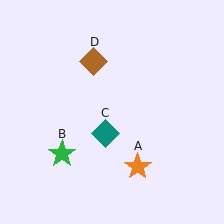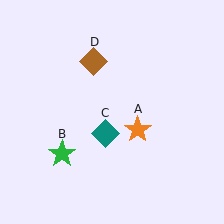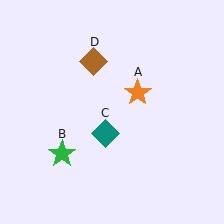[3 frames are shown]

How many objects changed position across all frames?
1 object changed position: orange star (object A).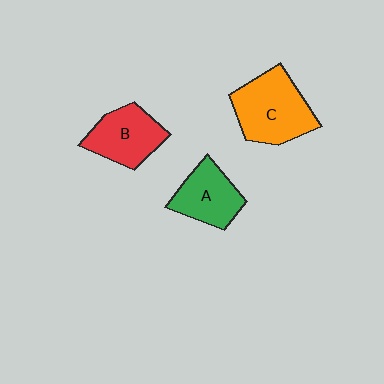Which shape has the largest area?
Shape C (orange).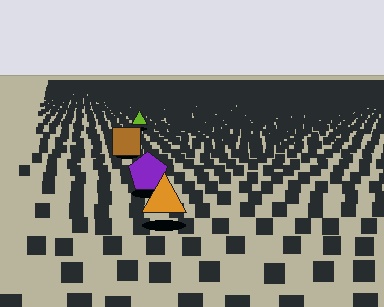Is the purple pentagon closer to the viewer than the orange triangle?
No. The orange triangle is closer — you can tell from the texture gradient: the ground texture is coarser near it.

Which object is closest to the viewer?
The orange triangle is closest. The texture marks near it are larger and more spread out.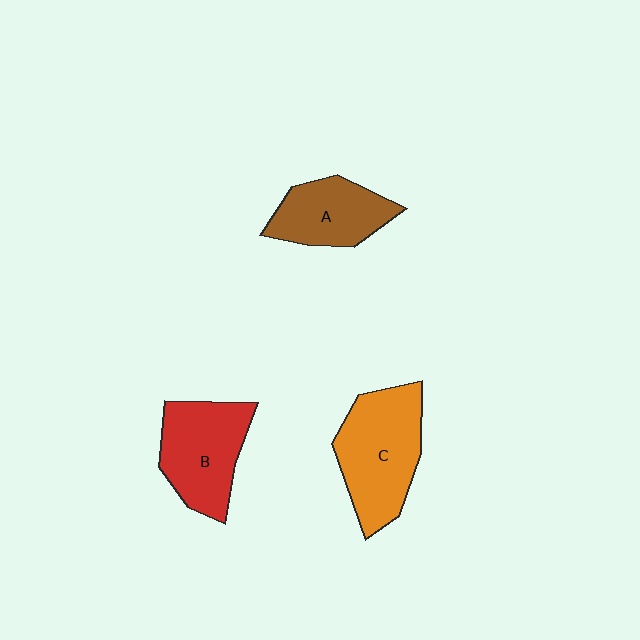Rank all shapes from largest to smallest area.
From largest to smallest: C (orange), B (red), A (brown).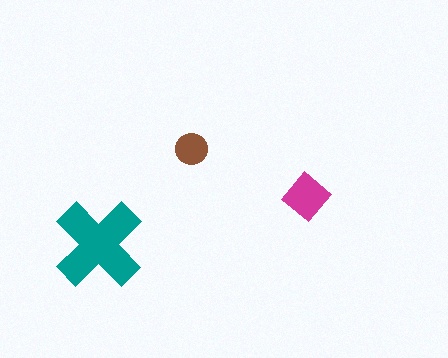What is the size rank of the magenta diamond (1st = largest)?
2nd.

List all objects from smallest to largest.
The brown circle, the magenta diamond, the teal cross.